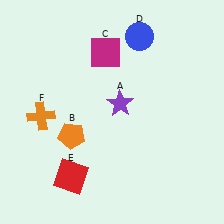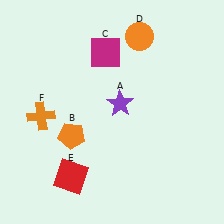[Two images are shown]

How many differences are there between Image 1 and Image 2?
There is 1 difference between the two images.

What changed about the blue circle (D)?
In Image 1, D is blue. In Image 2, it changed to orange.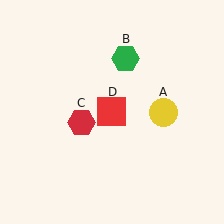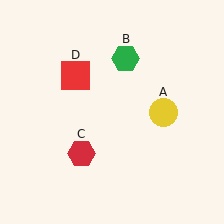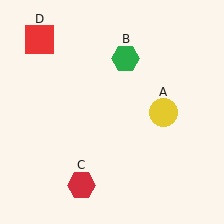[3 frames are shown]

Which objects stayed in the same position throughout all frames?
Yellow circle (object A) and green hexagon (object B) remained stationary.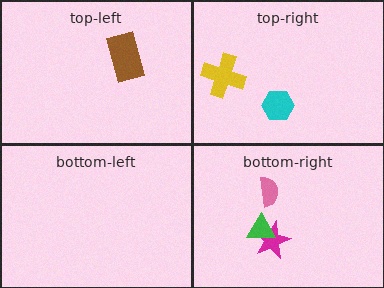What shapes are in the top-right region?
The yellow cross, the cyan hexagon.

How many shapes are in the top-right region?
2.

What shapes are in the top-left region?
The brown rectangle.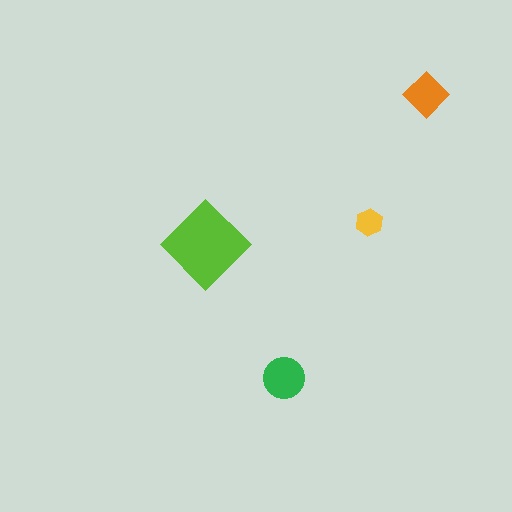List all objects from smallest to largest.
The yellow hexagon, the orange diamond, the green circle, the lime diamond.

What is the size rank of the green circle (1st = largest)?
2nd.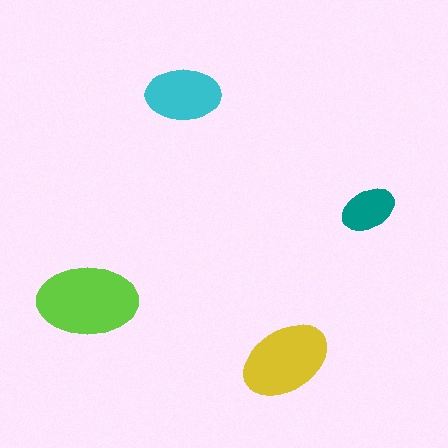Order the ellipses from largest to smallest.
the lime one, the yellow one, the cyan one, the teal one.